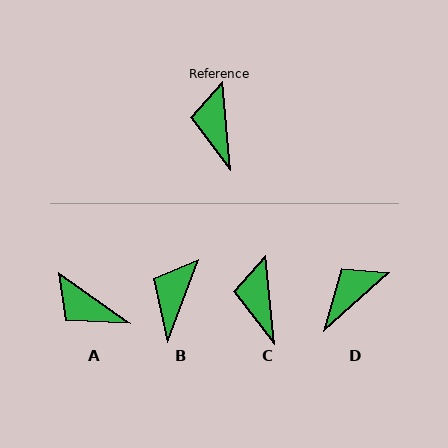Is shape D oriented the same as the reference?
No, it is off by about 53 degrees.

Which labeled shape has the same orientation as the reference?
C.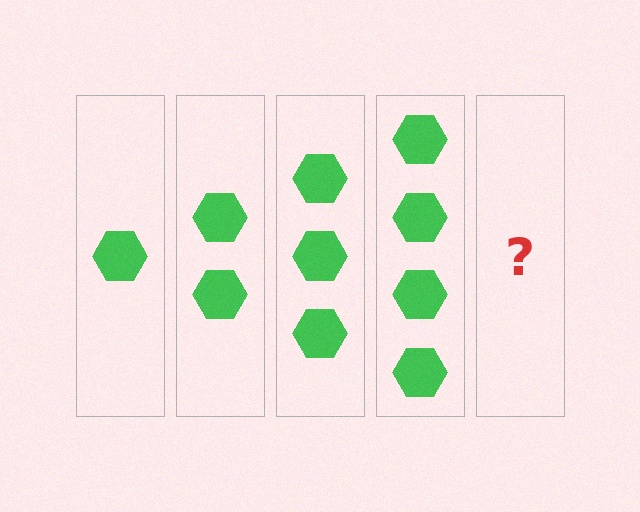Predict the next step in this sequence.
The next step is 5 hexagons.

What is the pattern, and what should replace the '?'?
The pattern is that each step adds one more hexagon. The '?' should be 5 hexagons.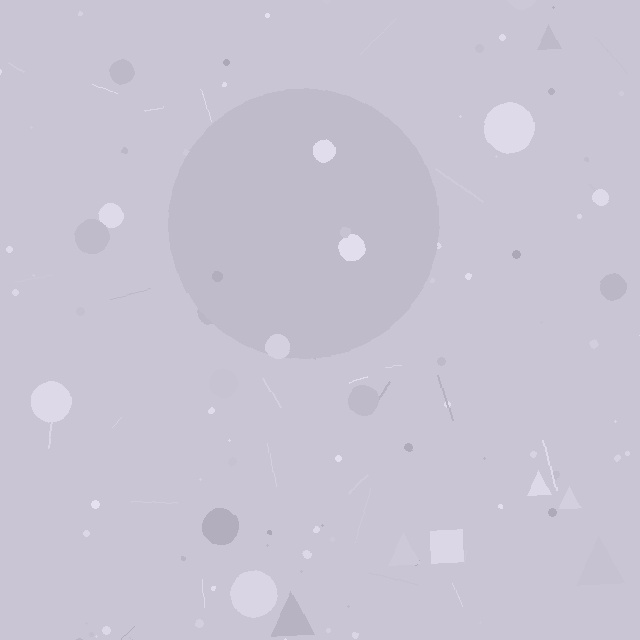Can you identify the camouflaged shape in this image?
The camouflaged shape is a circle.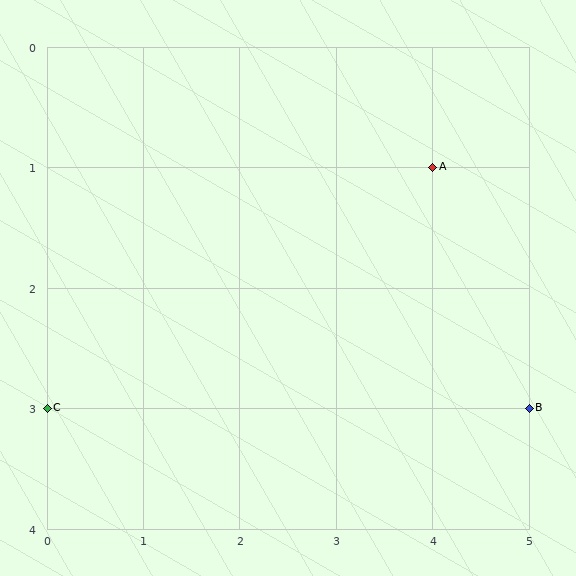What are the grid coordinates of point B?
Point B is at grid coordinates (5, 3).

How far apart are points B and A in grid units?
Points B and A are 1 column and 2 rows apart (about 2.2 grid units diagonally).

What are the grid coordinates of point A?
Point A is at grid coordinates (4, 1).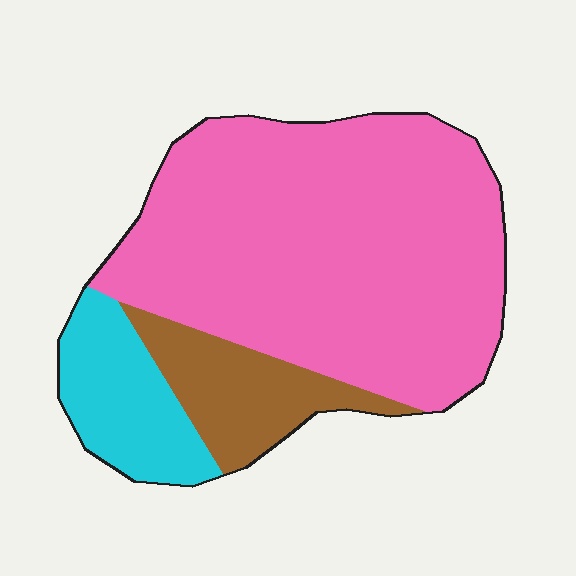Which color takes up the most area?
Pink, at roughly 70%.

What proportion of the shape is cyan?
Cyan covers about 15% of the shape.